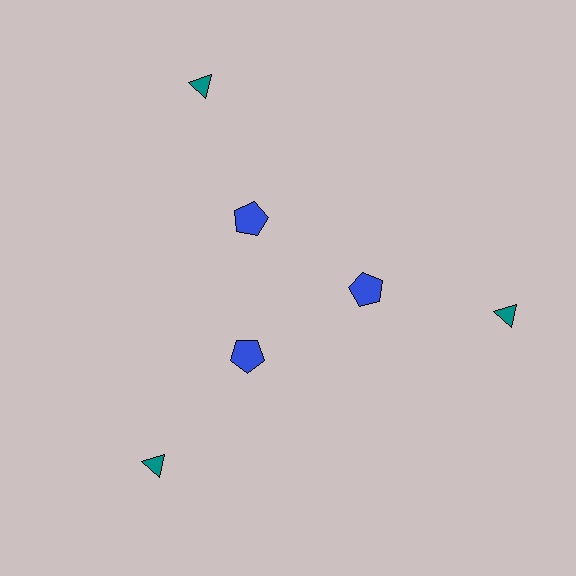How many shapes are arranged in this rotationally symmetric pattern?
There are 6 shapes, arranged in 3 groups of 2.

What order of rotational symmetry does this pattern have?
This pattern has 3-fold rotational symmetry.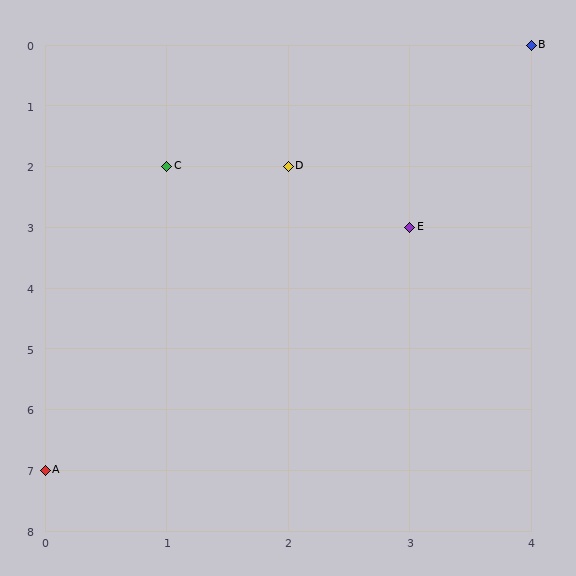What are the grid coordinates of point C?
Point C is at grid coordinates (1, 2).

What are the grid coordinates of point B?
Point B is at grid coordinates (4, 0).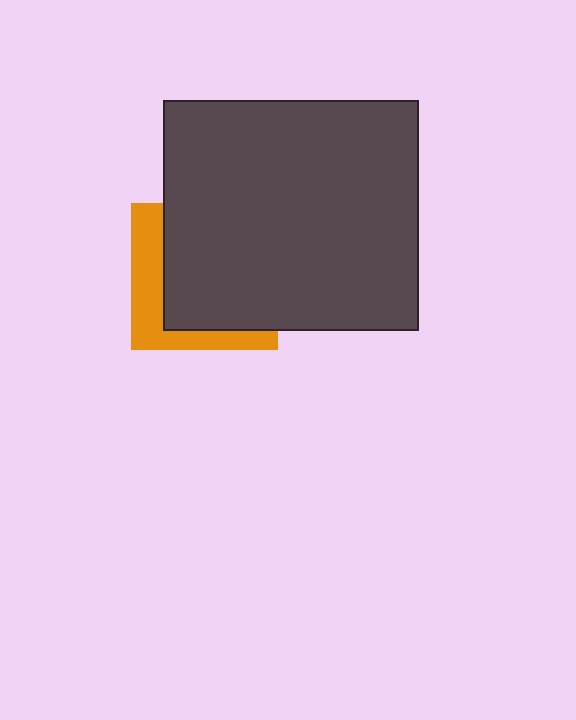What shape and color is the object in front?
The object in front is a dark gray rectangle.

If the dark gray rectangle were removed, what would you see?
You would see the complete orange square.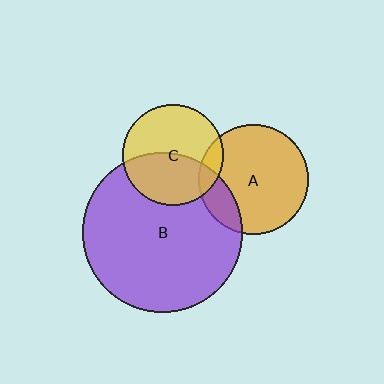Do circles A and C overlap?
Yes.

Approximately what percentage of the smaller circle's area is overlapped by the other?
Approximately 10%.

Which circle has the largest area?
Circle B (purple).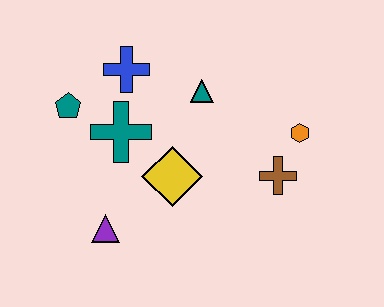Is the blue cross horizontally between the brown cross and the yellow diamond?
No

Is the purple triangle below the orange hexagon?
Yes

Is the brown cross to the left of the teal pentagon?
No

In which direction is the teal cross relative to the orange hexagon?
The teal cross is to the left of the orange hexagon.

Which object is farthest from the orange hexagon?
The teal pentagon is farthest from the orange hexagon.